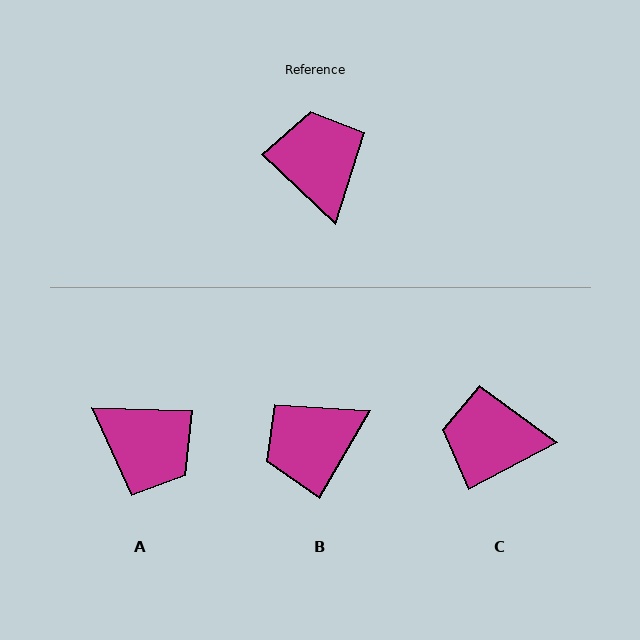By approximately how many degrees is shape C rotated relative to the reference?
Approximately 71 degrees counter-clockwise.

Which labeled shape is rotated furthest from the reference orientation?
A, about 138 degrees away.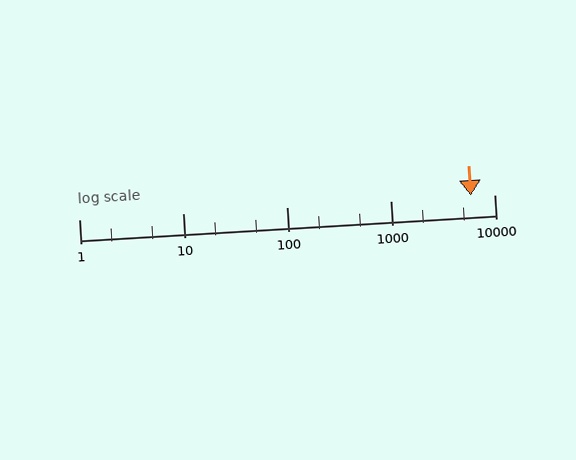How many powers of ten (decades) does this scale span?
The scale spans 4 decades, from 1 to 10000.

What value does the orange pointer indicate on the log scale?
The pointer indicates approximately 6000.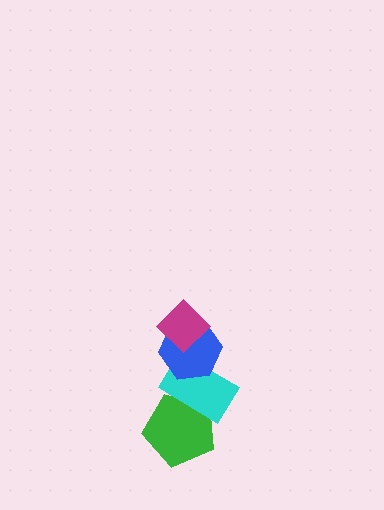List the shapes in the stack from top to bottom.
From top to bottom: the magenta diamond, the blue hexagon, the cyan rectangle, the green pentagon.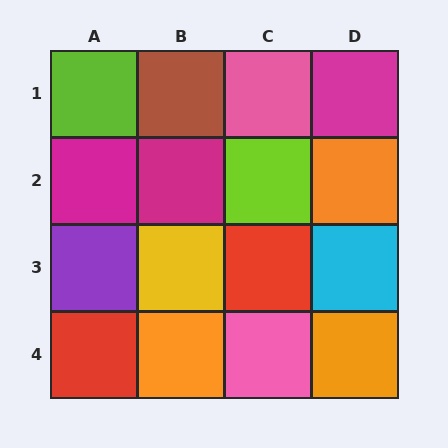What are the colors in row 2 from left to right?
Magenta, magenta, lime, orange.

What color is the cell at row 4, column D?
Orange.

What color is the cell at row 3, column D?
Cyan.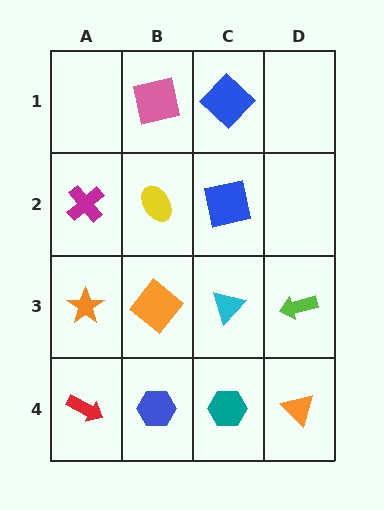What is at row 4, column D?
An orange triangle.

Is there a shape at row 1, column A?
No, that cell is empty.